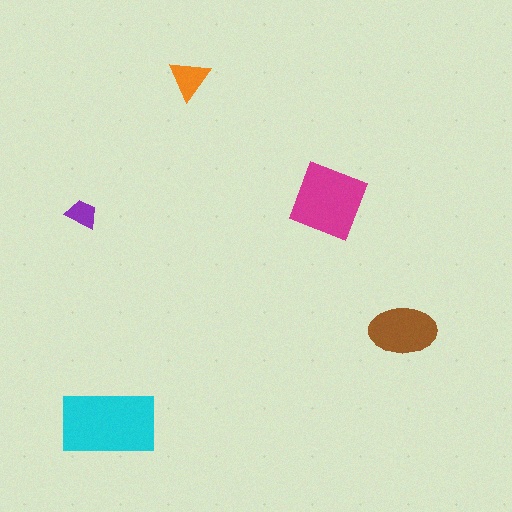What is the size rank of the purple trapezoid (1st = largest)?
5th.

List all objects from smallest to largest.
The purple trapezoid, the orange triangle, the brown ellipse, the magenta square, the cyan rectangle.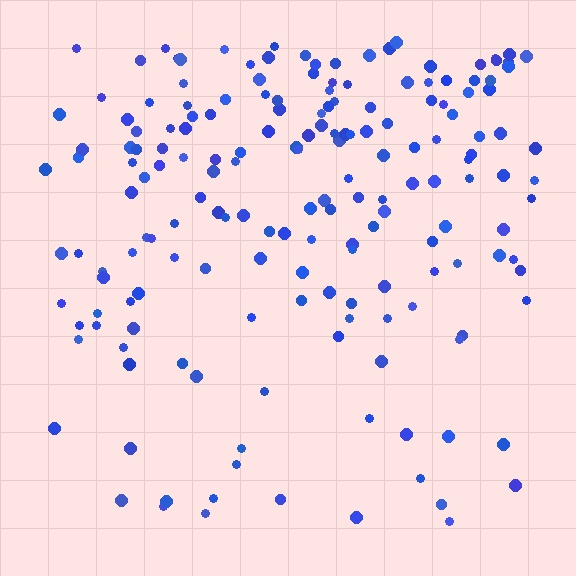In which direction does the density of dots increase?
From bottom to top, with the top side densest.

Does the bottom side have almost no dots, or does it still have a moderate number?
Still a moderate number, just noticeably fewer than the top.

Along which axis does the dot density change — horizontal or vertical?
Vertical.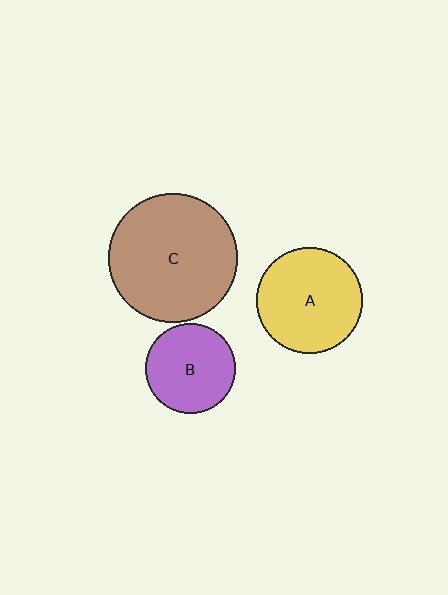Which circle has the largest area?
Circle C (brown).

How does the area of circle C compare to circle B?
Approximately 2.1 times.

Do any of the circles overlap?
No, none of the circles overlap.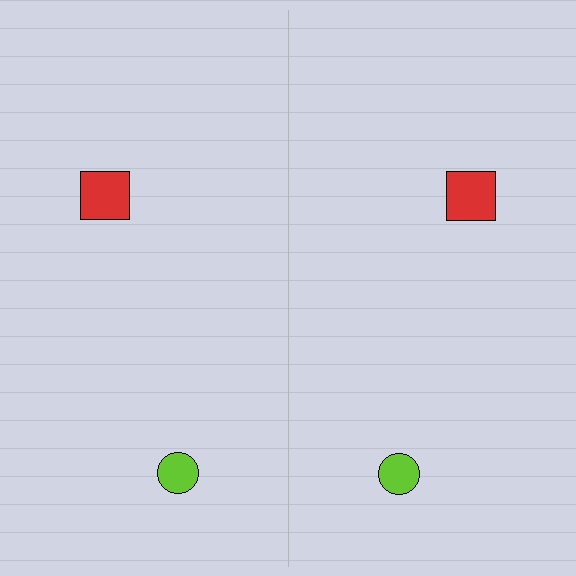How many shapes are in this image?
There are 4 shapes in this image.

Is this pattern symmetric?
Yes, this pattern has bilateral (reflection) symmetry.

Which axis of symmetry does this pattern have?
The pattern has a vertical axis of symmetry running through the center of the image.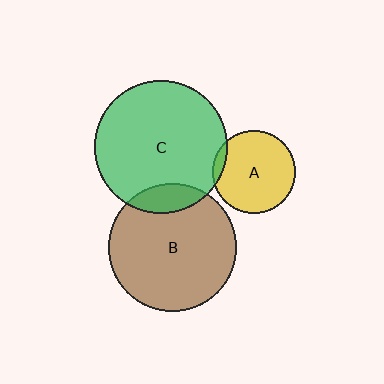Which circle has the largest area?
Circle C (green).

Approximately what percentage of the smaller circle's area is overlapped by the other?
Approximately 15%.